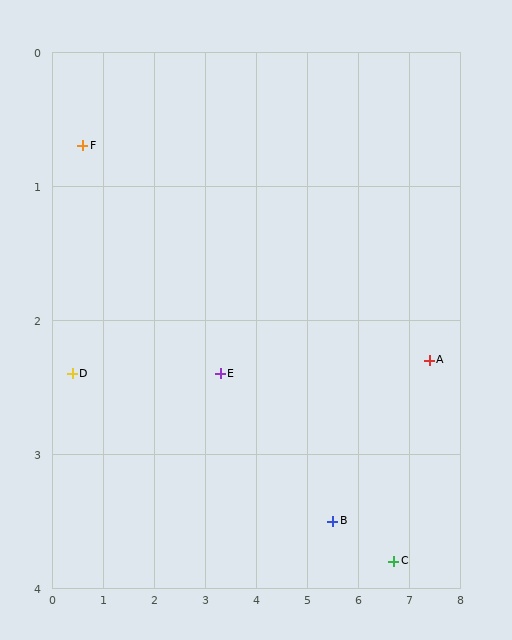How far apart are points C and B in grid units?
Points C and B are about 1.2 grid units apart.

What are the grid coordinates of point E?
Point E is at approximately (3.3, 2.4).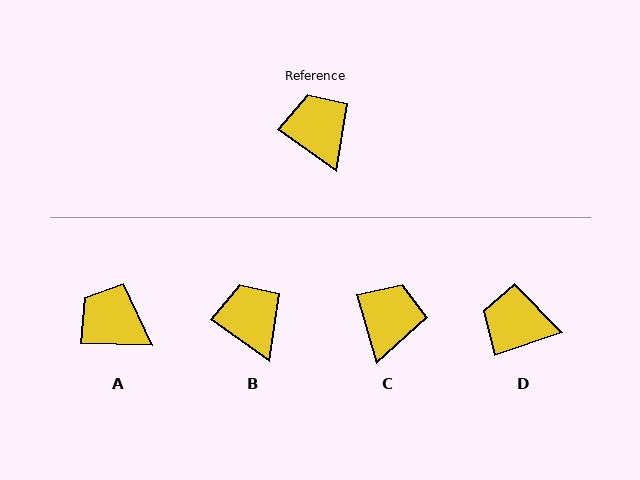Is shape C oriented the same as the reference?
No, it is off by about 38 degrees.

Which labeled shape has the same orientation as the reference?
B.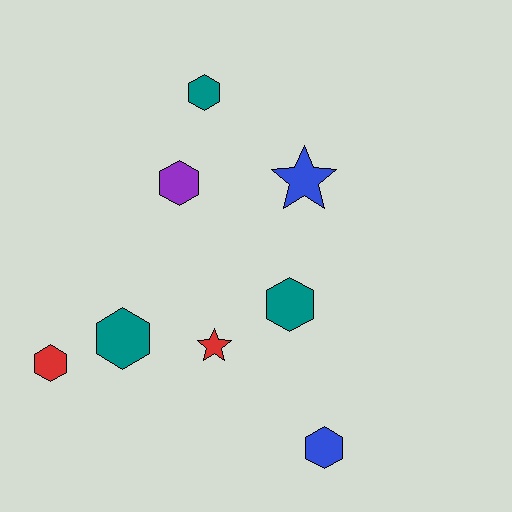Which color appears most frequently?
Teal, with 3 objects.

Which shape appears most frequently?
Hexagon, with 6 objects.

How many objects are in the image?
There are 8 objects.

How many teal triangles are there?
There are no teal triangles.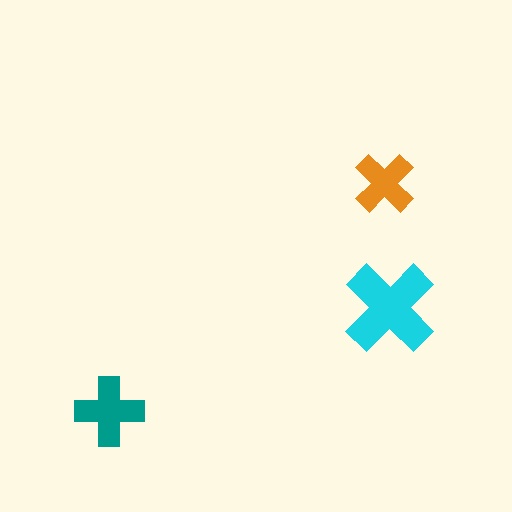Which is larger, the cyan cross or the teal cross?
The cyan one.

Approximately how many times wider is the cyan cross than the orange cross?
About 1.5 times wider.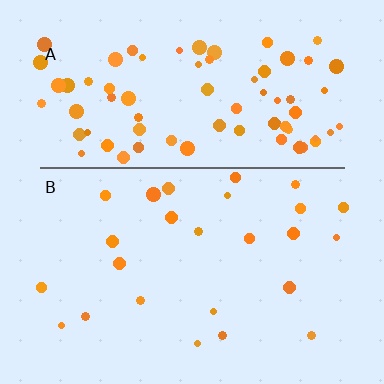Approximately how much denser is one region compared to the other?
Approximately 3.1× — region A over region B.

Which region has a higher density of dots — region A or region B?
A (the top).